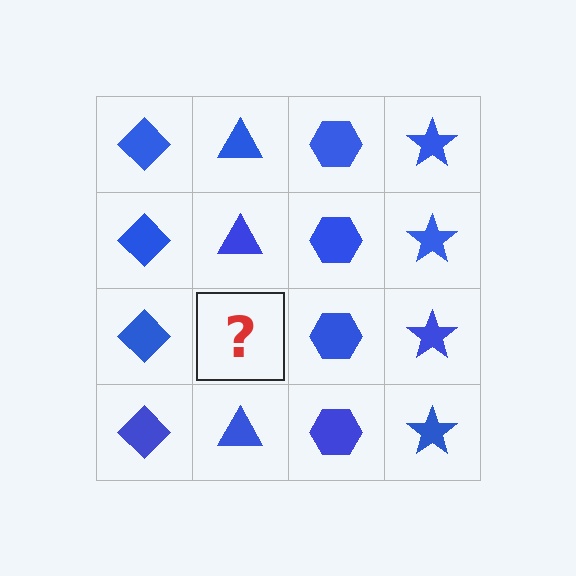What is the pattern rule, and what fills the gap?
The rule is that each column has a consistent shape. The gap should be filled with a blue triangle.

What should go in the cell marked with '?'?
The missing cell should contain a blue triangle.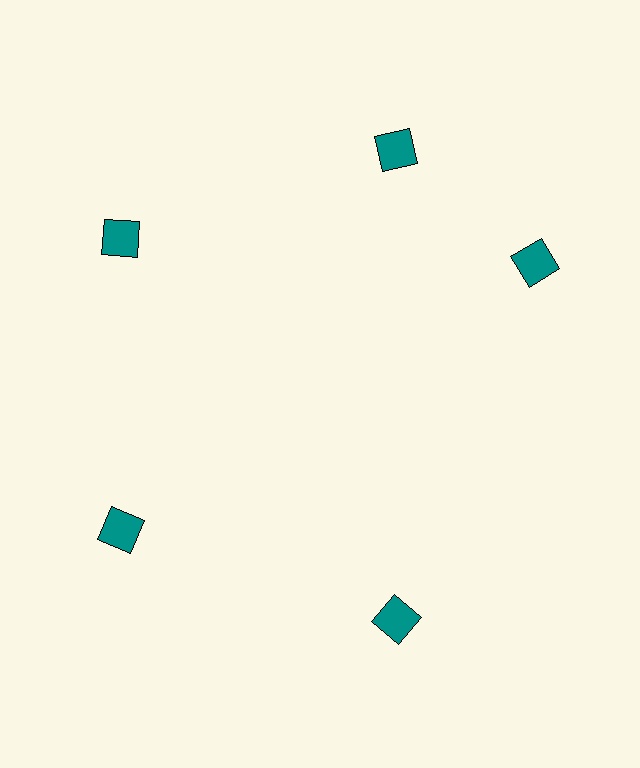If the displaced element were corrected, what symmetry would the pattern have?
It would have 5-fold rotational symmetry — the pattern would map onto itself every 72 degrees.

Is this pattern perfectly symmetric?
No. The 5 teal squares are arranged in a ring, but one element near the 3 o'clock position is rotated out of alignment along the ring, breaking the 5-fold rotational symmetry.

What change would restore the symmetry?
The symmetry would be restored by rotating it back into even spacing with its neighbors so that all 5 squares sit at equal angles and equal distance from the center.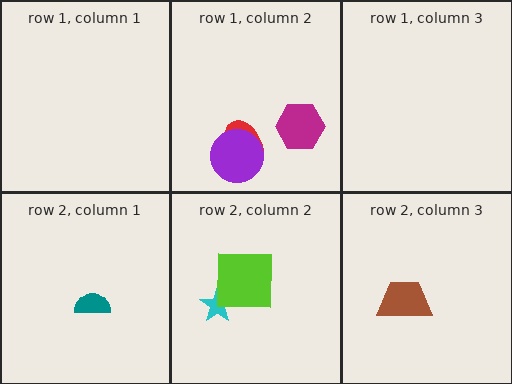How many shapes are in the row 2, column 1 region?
1.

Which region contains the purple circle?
The row 1, column 2 region.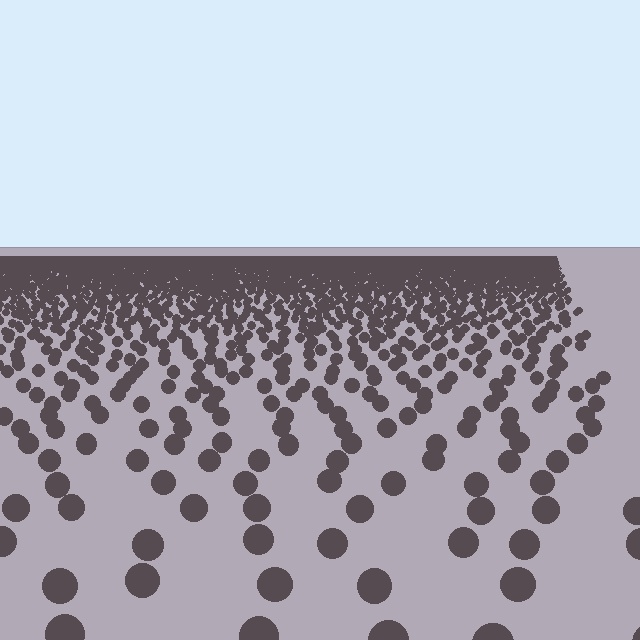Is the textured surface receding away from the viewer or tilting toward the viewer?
The surface is receding away from the viewer. Texture elements get smaller and denser toward the top.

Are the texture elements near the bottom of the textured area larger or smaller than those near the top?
Larger. Near the bottom, elements are closer to the viewer and appear at a bigger on-screen size.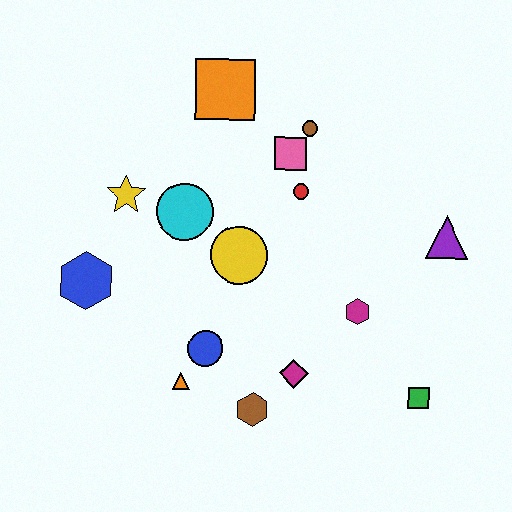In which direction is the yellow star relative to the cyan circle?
The yellow star is to the left of the cyan circle.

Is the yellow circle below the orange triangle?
No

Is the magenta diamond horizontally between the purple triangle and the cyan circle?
Yes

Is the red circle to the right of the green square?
No